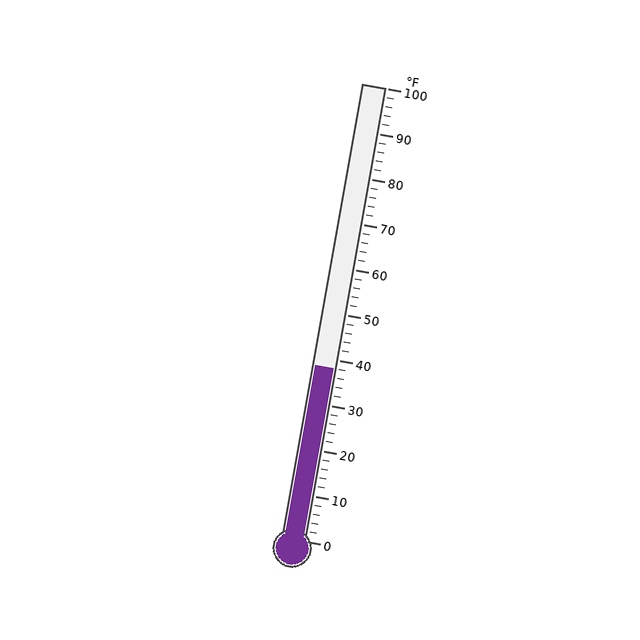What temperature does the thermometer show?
The thermometer shows approximately 38°F.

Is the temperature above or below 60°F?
The temperature is below 60°F.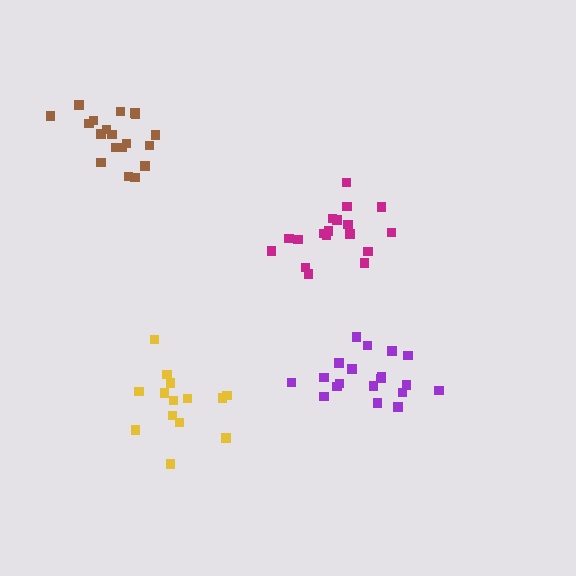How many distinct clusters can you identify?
There are 4 distinct clusters.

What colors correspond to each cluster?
The clusters are colored: yellow, magenta, purple, brown.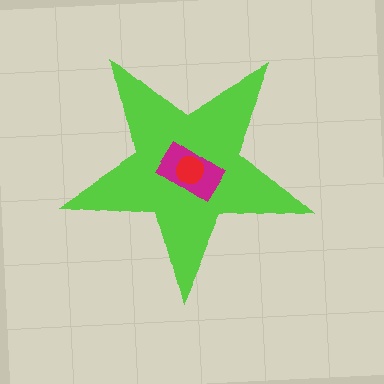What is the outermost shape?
The lime star.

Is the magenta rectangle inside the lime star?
Yes.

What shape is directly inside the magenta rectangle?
The red circle.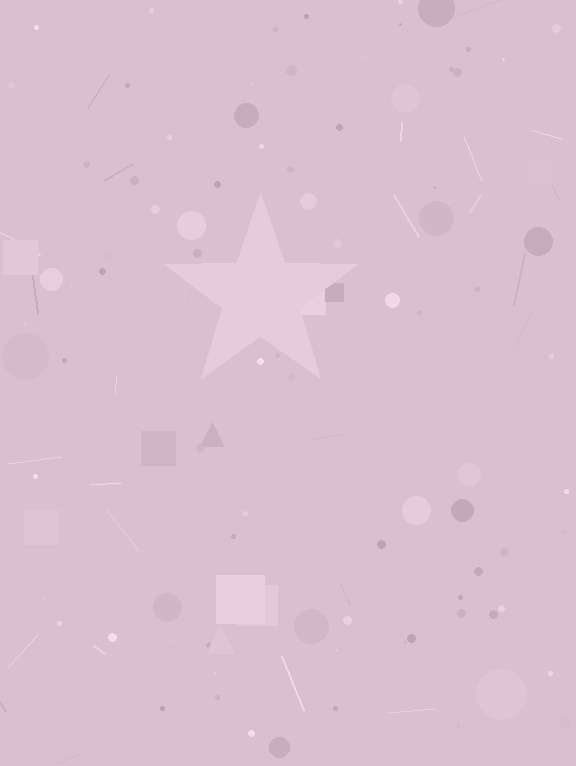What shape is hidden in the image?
A star is hidden in the image.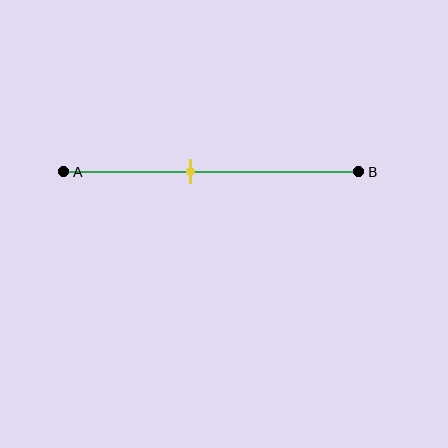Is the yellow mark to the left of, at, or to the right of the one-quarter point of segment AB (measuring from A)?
The yellow mark is to the right of the one-quarter point of segment AB.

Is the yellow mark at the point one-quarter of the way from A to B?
No, the mark is at about 45% from A, not at the 25% one-quarter point.